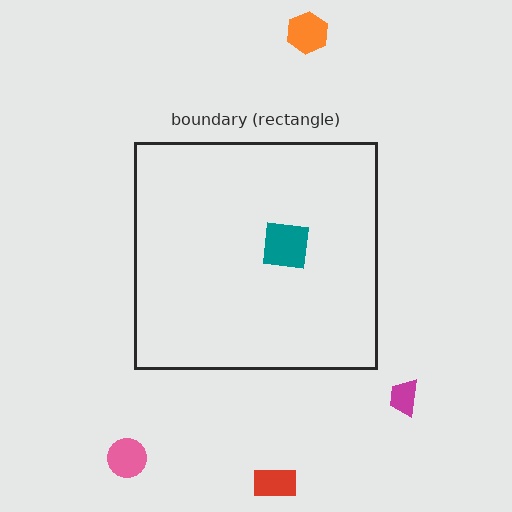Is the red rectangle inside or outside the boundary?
Outside.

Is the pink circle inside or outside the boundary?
Outside.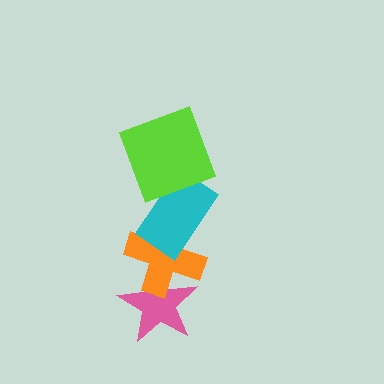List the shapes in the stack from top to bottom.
From top to bottom: the lime square, the cyan rectangle, the orange cross, the pink star.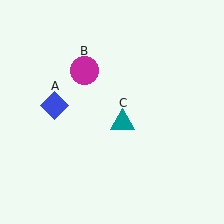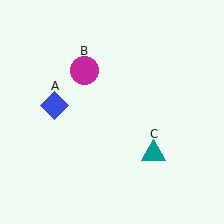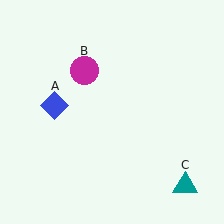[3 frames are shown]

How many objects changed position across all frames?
1 object changed position: teal triangle (object C).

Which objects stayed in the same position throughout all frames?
Blue diamond (object A) and magenta circle (object B) remained stationary.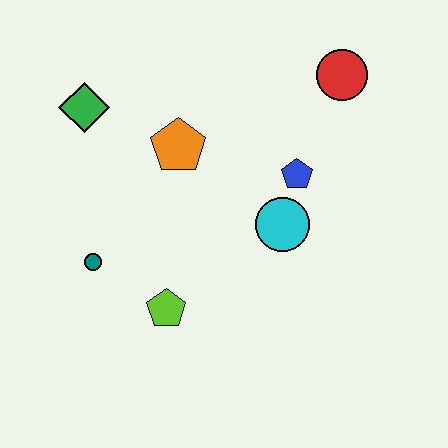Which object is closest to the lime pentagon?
The teal circle is closest to the lime pentagon.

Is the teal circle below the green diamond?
Yes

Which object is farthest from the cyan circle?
The green diamond is farthest from the cyan circle.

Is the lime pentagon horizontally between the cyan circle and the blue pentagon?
No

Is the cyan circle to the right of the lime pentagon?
Yes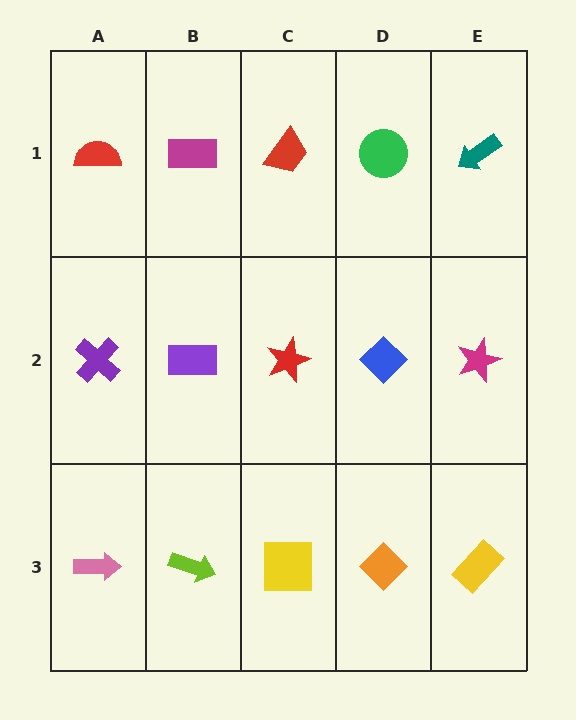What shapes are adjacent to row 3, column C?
A red star (row 2, column C), a lime arrow (row 3, column B), an orange diamond (row 3, column D).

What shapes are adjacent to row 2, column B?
A magenta rectangle (row 1, column B), a lime arrow (row 3, column B), a purple cross (row 2, column A), a red star (row 2, column C).